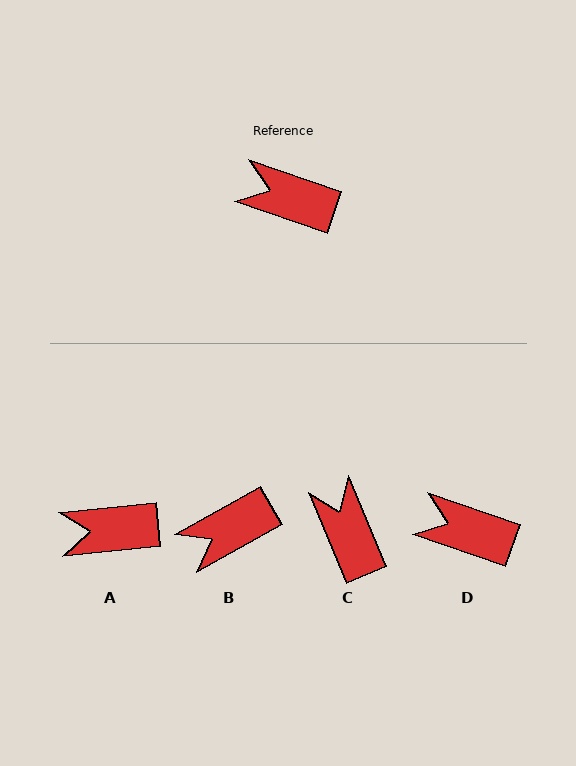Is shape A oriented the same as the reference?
No, it is off by about 25 degrees.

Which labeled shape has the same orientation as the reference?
D.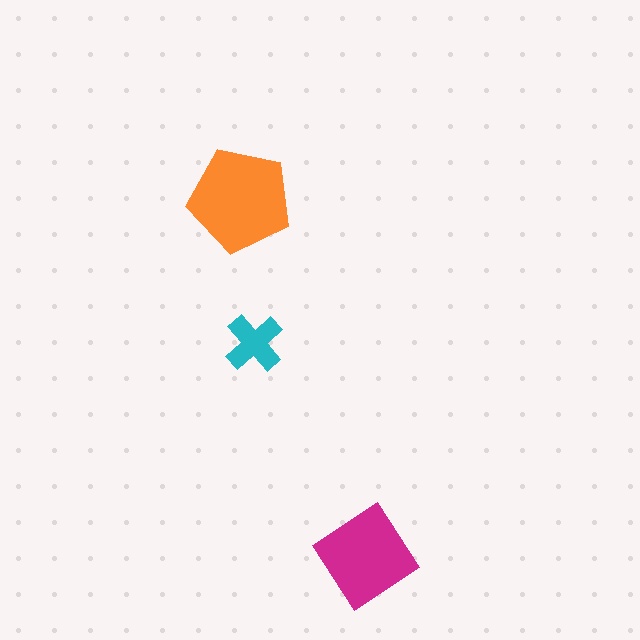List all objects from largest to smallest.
The orange pentagon, the magenta diamond, the cyan cross.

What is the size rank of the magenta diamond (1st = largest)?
2nd.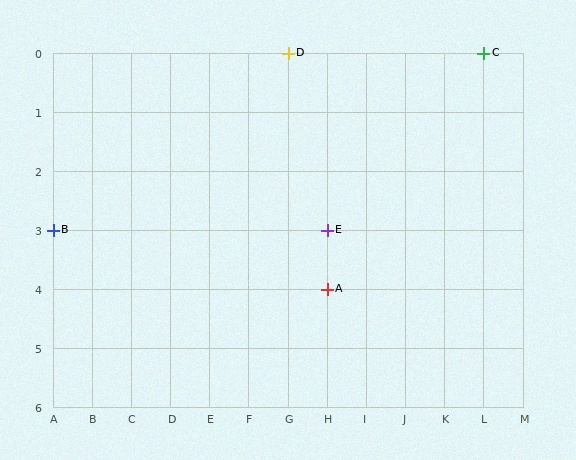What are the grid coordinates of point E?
Point E is at grid coordinates (H, 3).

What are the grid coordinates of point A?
Point A is at grid coordinates (H, 4).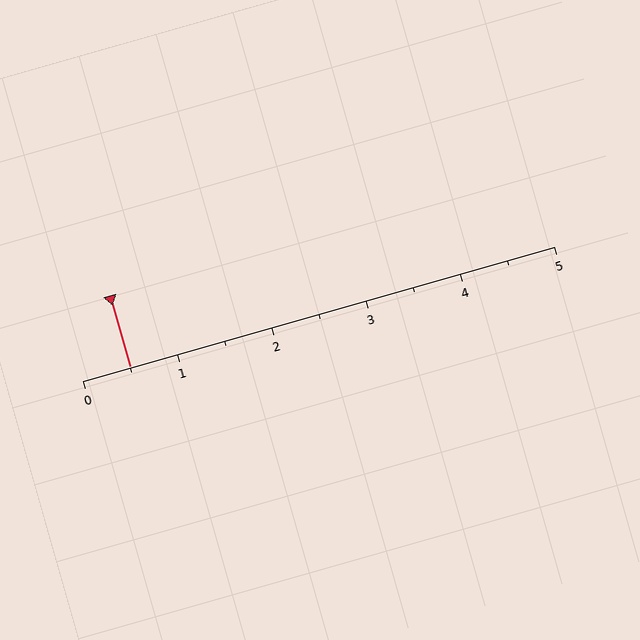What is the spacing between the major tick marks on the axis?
The major ticks are spaced 1 apart.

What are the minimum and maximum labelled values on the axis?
The axis runs from 0 to 5.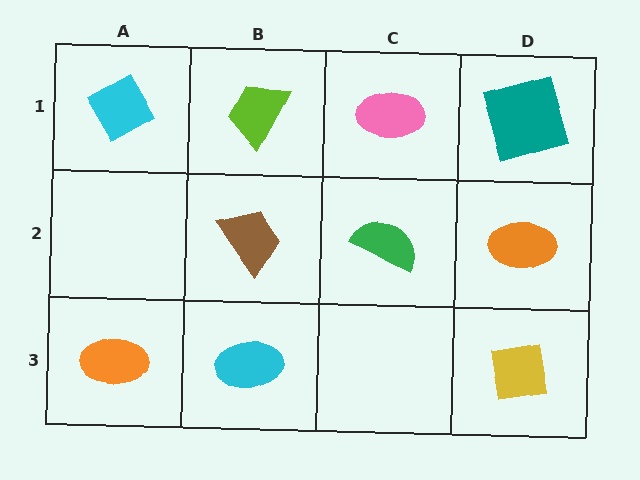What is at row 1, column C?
A pink ellipse.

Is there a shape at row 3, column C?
No, that cell is empty.